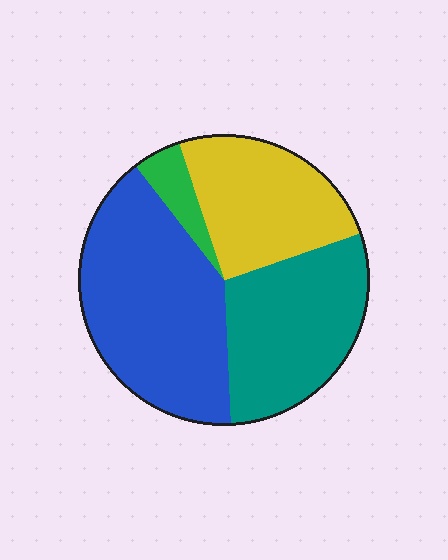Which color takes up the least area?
Green, at roughly 5%.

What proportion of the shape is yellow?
Yellow takes up between a sixth and a third of the shape.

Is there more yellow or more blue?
Blue.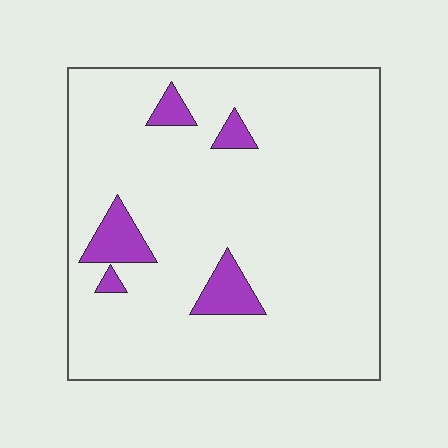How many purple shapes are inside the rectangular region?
5.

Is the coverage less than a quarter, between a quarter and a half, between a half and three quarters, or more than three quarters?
Less than a quarter.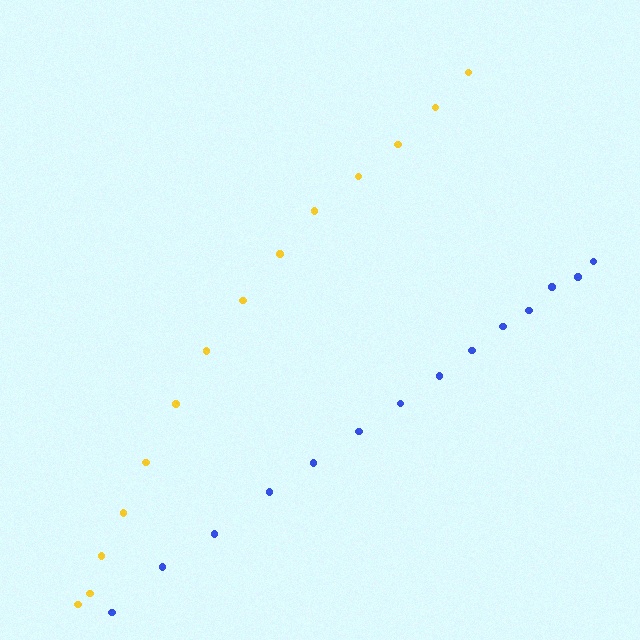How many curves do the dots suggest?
There are 2 distinct paths.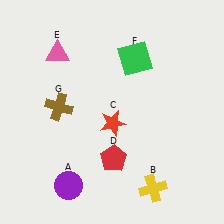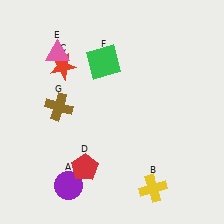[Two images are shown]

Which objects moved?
The objects that moved are: the red star (C), the red pentagon (D), the green square (F).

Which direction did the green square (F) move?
The green square (F) moved left.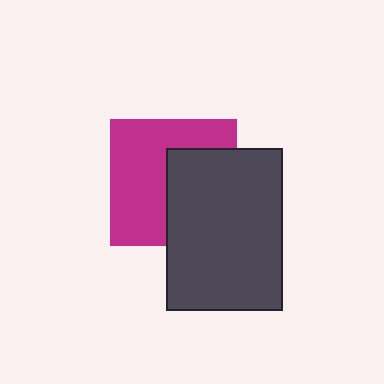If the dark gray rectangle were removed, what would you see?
You would see the complete magenta square.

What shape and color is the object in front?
The object in front is a dark gray rectangle.